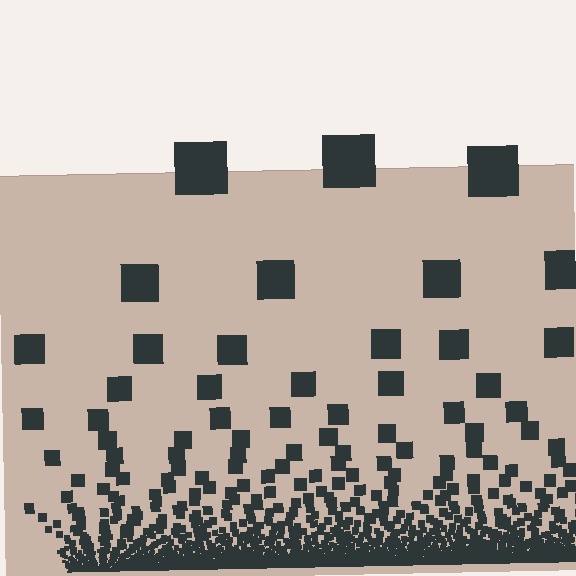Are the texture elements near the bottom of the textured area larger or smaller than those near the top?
Smaller. The gradient is inverted — elements near the bottom are smaller and denser.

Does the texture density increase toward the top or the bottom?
Density increases toward the bottom.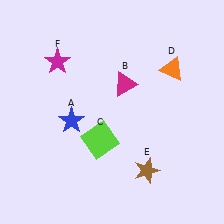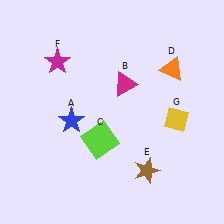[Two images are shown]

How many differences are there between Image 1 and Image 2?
There is 1 difference between the two images.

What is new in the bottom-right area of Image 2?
A yellow diamond (G) was added in the bottom-right area of Image 2.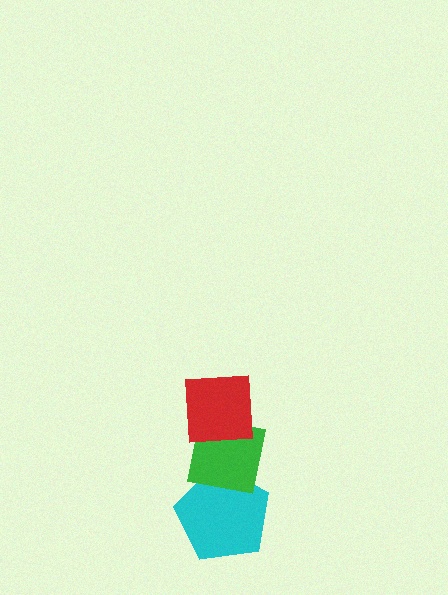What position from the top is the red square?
The red square is 1st from the top.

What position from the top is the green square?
The green square is 2nd from the top.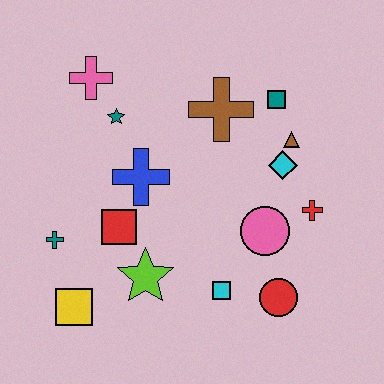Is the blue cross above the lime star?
Yes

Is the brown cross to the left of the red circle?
Yes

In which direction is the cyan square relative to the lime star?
The cyan square is to the right of the lime star.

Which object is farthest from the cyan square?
The pink cross is farthest from the cyan square.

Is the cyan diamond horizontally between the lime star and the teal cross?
No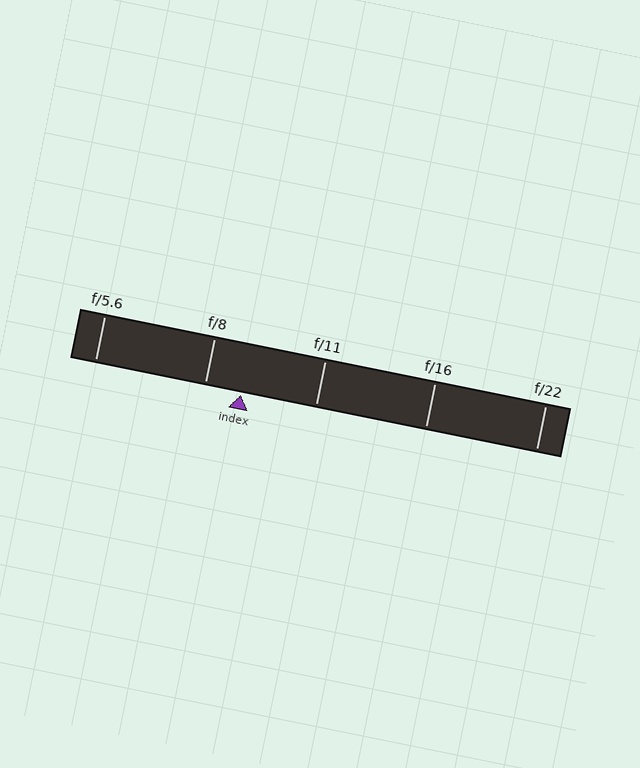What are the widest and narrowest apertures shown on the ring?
The widest aperture shown is f/5.6 and the narrowest is f/22.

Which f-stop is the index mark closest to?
The index mark is closest to f/8.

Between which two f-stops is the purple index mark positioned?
The index mark is between f/8 and f/11.